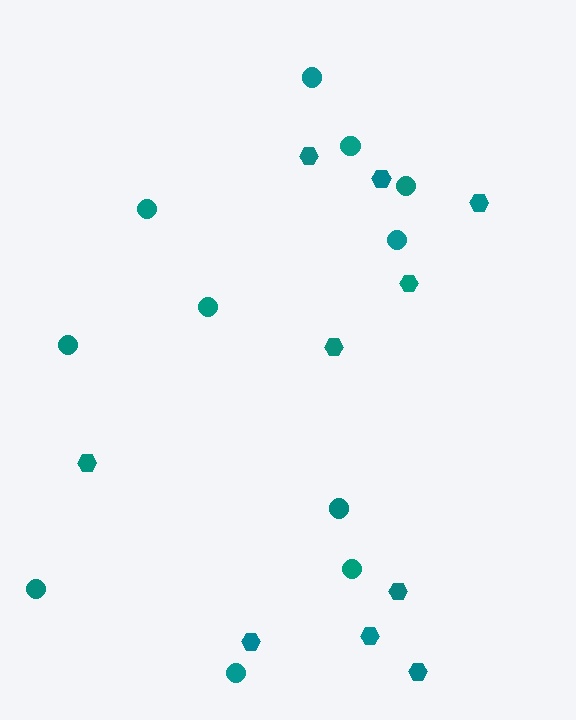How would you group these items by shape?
There are 2 groups: one group of hexagons (10) and one group of circles (11).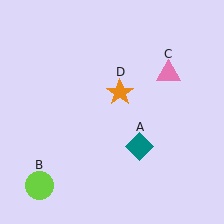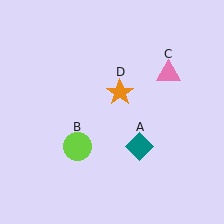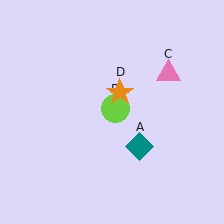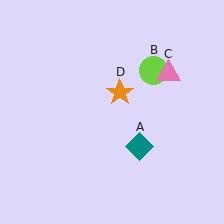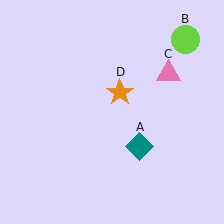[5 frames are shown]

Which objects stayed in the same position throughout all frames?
Teal diamond (object A) and pink triangle (object C) and orange star (object D) remained stationary.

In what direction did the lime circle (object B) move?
The lime circle (object B) moved up and to the right.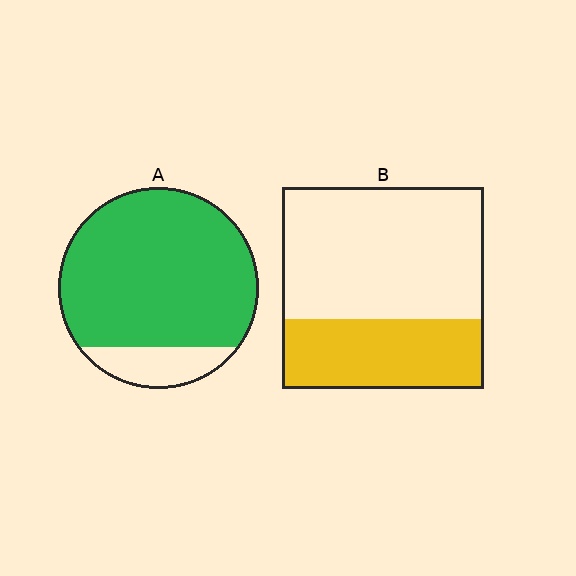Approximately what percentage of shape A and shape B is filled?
A is approximately 85% and B is approximately 35%.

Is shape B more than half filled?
No.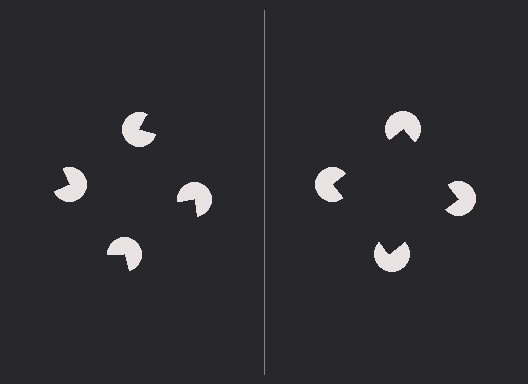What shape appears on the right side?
An illusory square.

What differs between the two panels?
The pac-man discs are positioned identically on both sides; only the wedge orientations differ. On the right they align to a square; on the left they are misaligned.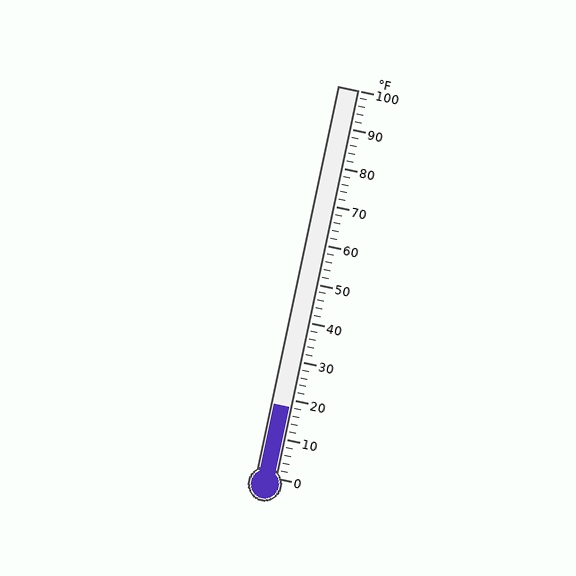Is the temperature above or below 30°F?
The temperature is below 30°F.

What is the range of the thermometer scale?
The thermometer scale ranges from 0°F to 100°F.